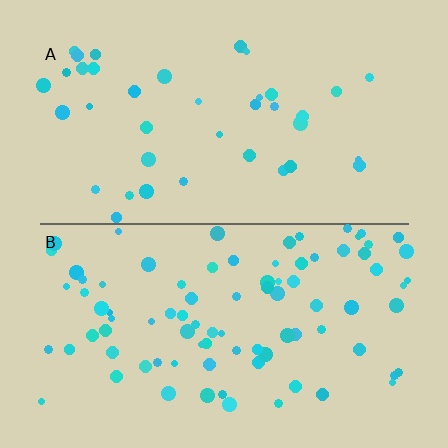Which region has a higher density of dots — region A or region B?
B (the bottom).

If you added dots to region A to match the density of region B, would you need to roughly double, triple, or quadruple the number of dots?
Approximately double.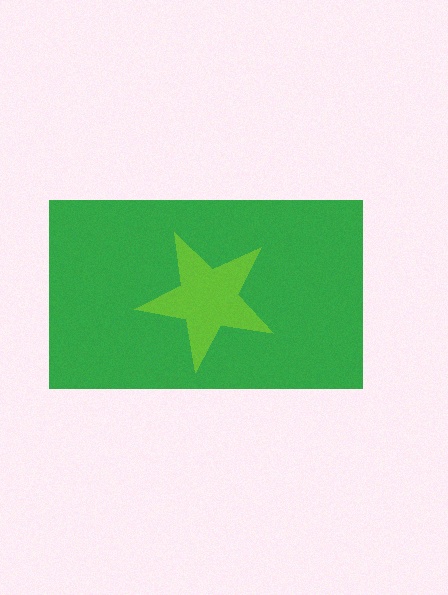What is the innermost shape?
The lime star.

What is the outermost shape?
The green rectangle.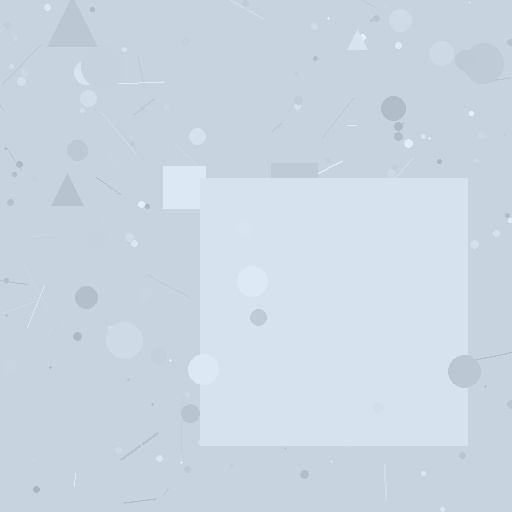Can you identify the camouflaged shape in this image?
The camouflaged shape is a square.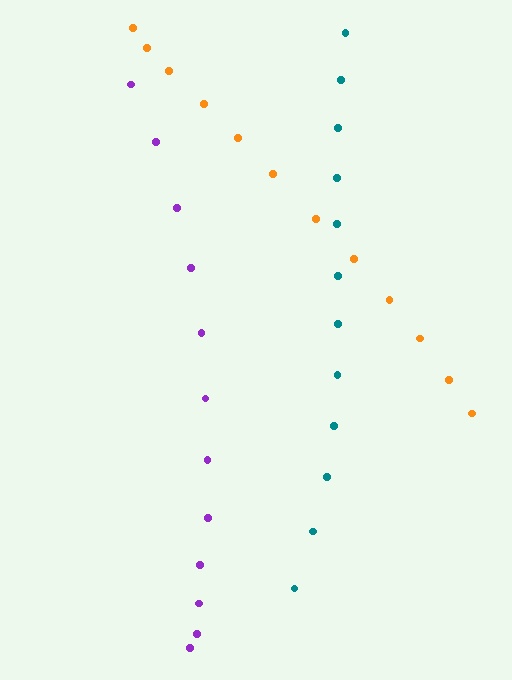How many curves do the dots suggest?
There are 3 distinct paths.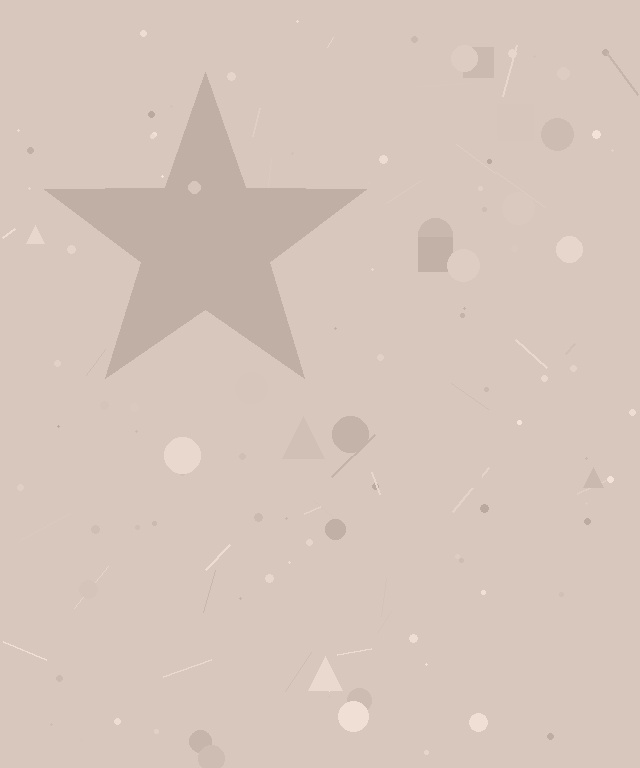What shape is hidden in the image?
A star is hidden in the image.